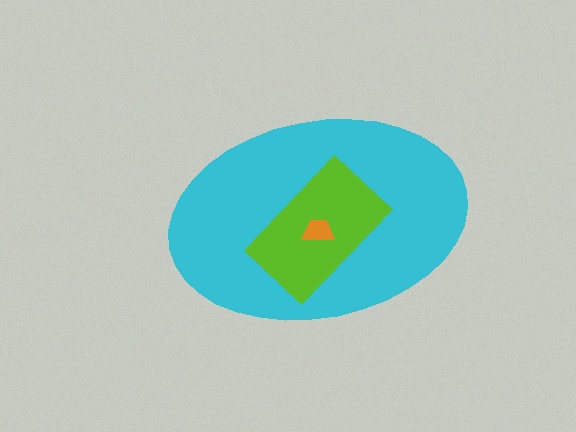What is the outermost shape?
The cyan ellipse.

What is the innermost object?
The orange trapezoid.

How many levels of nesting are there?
3.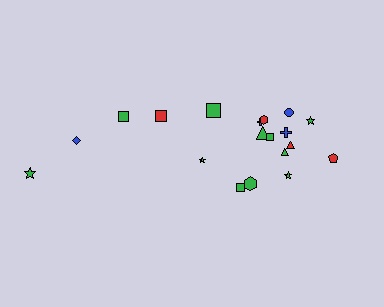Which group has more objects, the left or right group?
The right group.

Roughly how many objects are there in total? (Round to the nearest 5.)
Roughly 20 objects in total.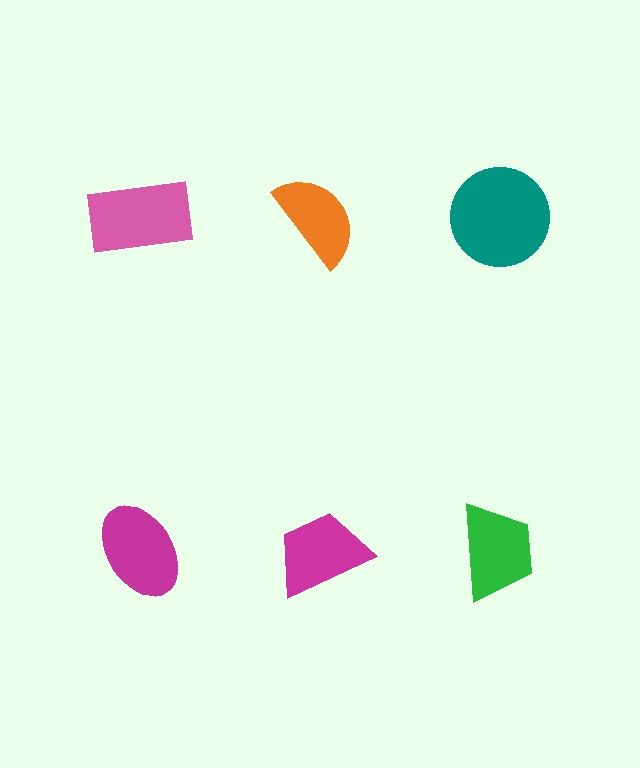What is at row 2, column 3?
A green trapezoid.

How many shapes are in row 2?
3 shapes.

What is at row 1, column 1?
A pink rectangle.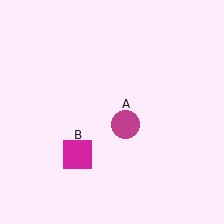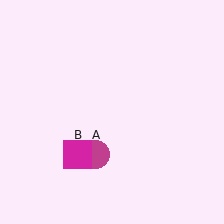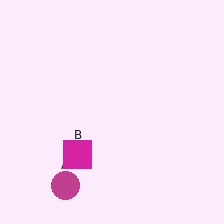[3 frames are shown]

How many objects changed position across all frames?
1 object changed position: magenta circle (object A).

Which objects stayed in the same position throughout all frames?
Magenta square (object B) remained stationary.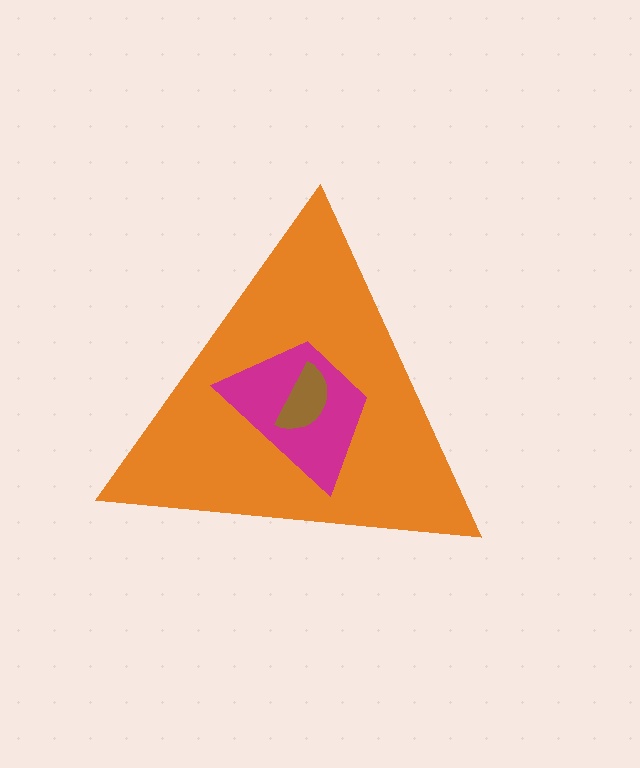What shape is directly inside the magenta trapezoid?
The brown semicircle.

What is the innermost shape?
The brown semicircle.